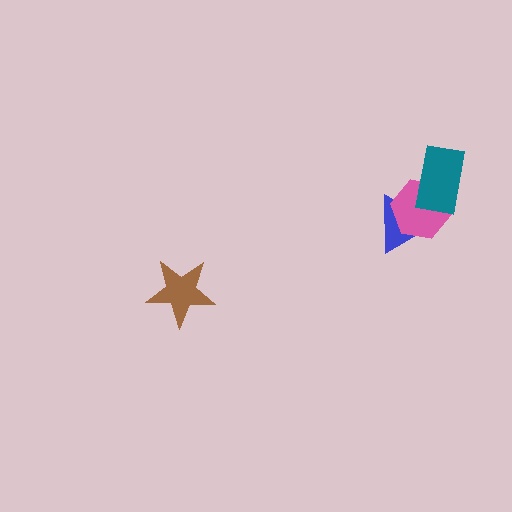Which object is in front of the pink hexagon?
The teal rectangle is in front of the pink hexagon.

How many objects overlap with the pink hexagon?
2 objects overlap with the pink hexagon.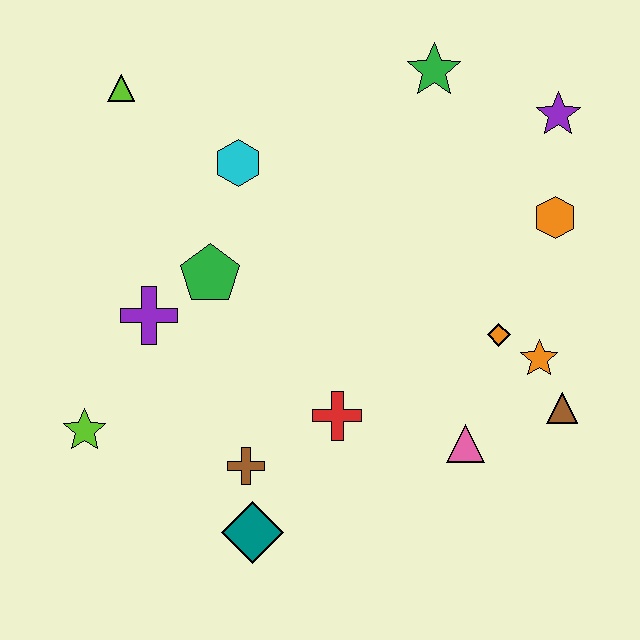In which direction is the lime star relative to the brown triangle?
The lime star is to the left of the brown triangle.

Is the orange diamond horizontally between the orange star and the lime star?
Yes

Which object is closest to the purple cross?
The green pentagon is closest to the purple cross.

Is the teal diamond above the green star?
No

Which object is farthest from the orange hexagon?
The lime star is farthest from the orange hexagon.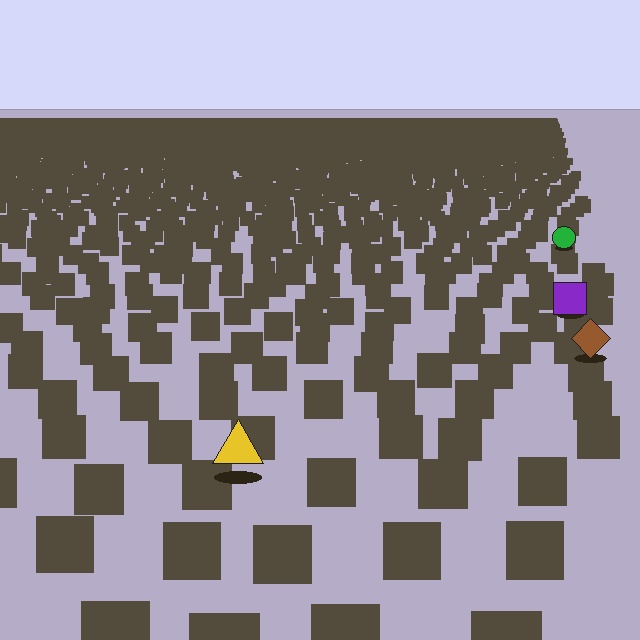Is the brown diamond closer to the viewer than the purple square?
Yes. The brown diamond is closer — you can tell from the texture gradient: the ground texture is coarser near it.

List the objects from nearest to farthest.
From nearest to farthest: the yellow triangle, the brown diamond, the purple square, the green circle.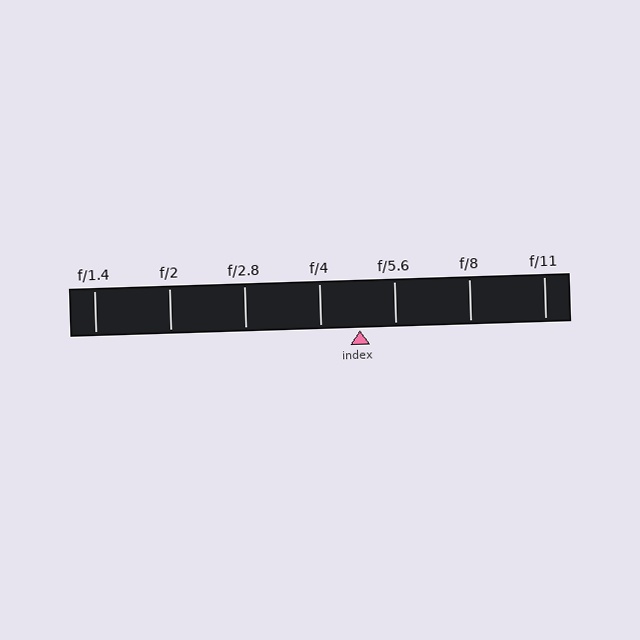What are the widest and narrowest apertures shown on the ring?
The widest aperture shown is f/1.4 and the narrowest is f/11.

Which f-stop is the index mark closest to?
The index mark is closest to f/5.6.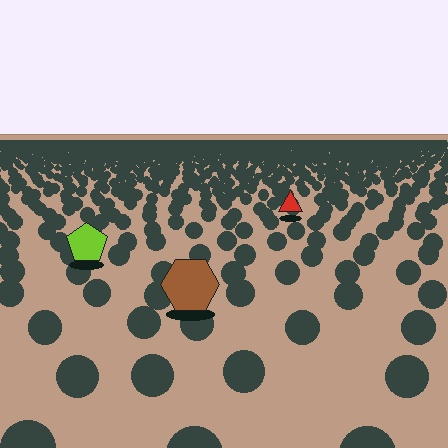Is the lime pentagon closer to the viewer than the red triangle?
Yes. The lime pentagon is closer — you can tell from the texture gradient: the ground texture is coarser near it.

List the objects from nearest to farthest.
From nearest to farthest: the brown hexagon, the lime pentagon, the red triangle.